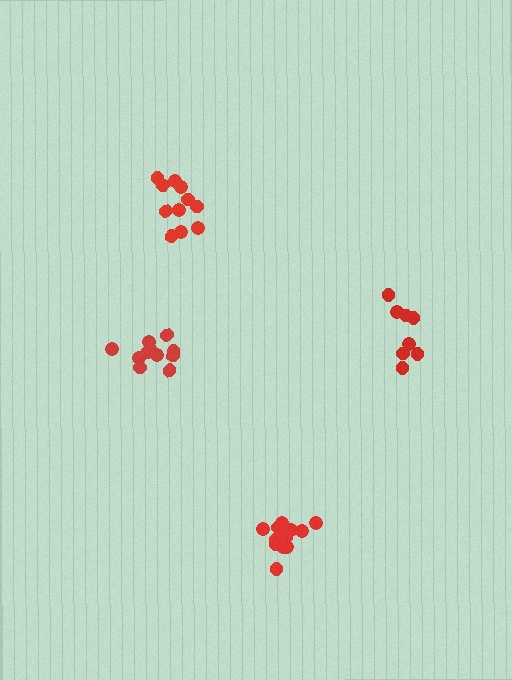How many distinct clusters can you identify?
There are 4 distinct clusters.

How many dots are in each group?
Group 1: 13 dots, Group 2: 11 dots, Group 3: 8 dots, Group 4: 11 dots (43 total).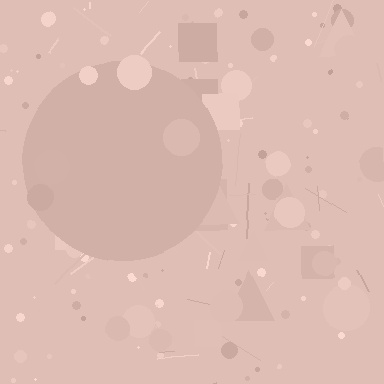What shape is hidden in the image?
A circle is hidden in the image.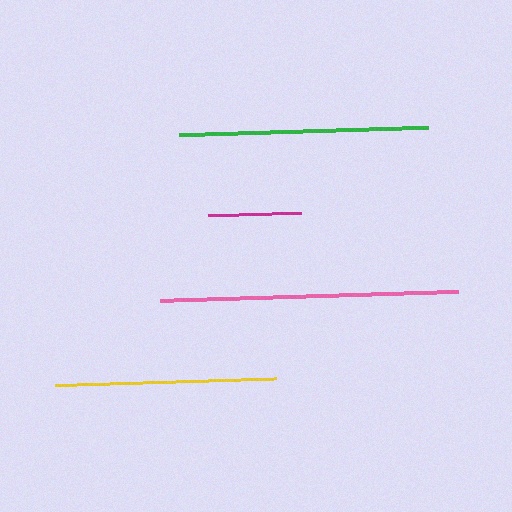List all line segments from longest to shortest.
From longest to shortest: pink, green, yellow, magenta.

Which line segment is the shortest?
The magenta line is the shortest at approximately 93 pixels.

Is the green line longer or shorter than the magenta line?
The green line is longer than the magenta line.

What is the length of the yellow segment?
The yellow segment is approximately 221 pixels long.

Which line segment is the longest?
The pink line is the longest at approximately 298 pixels.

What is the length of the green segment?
The green segment is approximately 250 pixels long.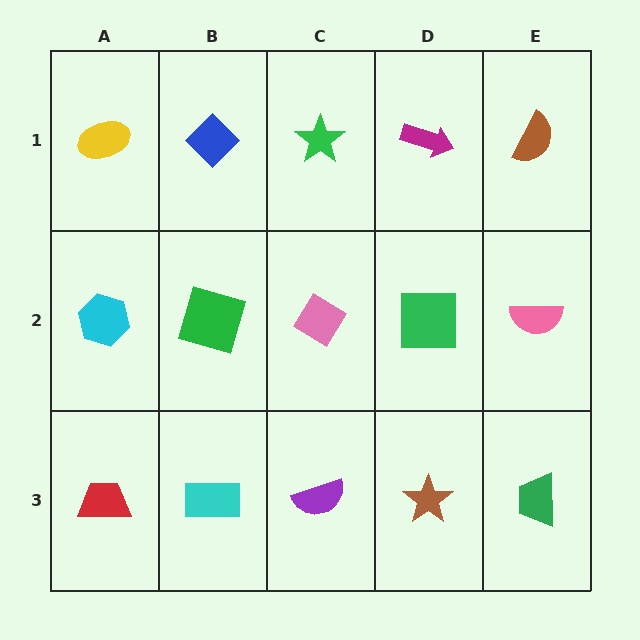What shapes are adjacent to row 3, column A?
A cyan hexagon (row 2, column A), a cyan rectangle (row 3, column B).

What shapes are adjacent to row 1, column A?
A cyan hexagon (row 2, column A), a blue diamond (row 1, column B).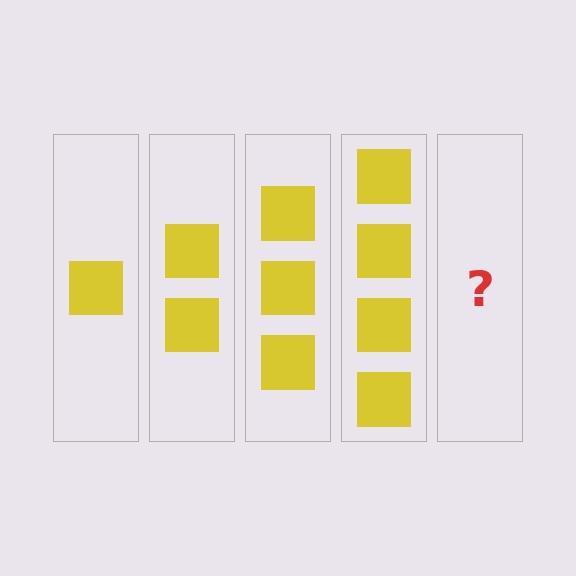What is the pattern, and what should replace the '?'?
The pattern is that each step adds one more square. The '?' should be 5 squares.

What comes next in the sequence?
The next element should be 5 squares.